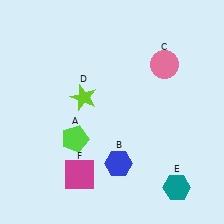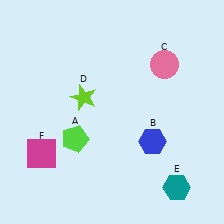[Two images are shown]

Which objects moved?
The objects that moved are: the blue hexagon (B), the magenta square (F).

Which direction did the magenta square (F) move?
The magenta square (F) moved left.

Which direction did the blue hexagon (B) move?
The blue hexagon (B) moved right.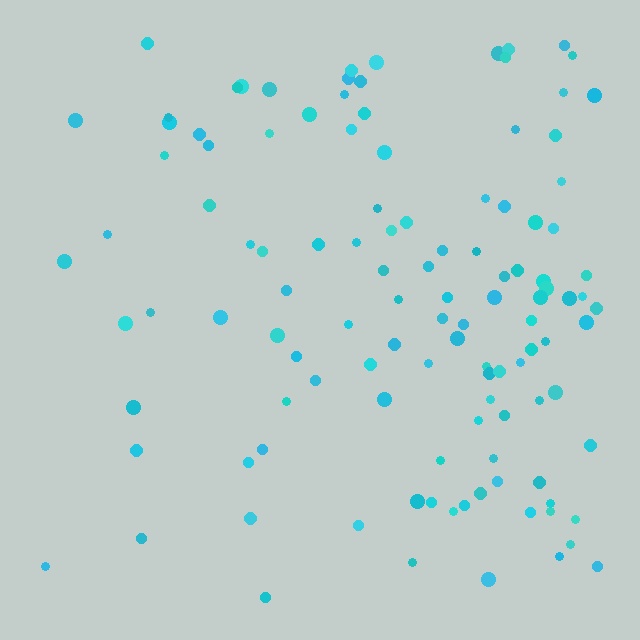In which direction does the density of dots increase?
From left to right, with the right side densest.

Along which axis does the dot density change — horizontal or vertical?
Horizontal.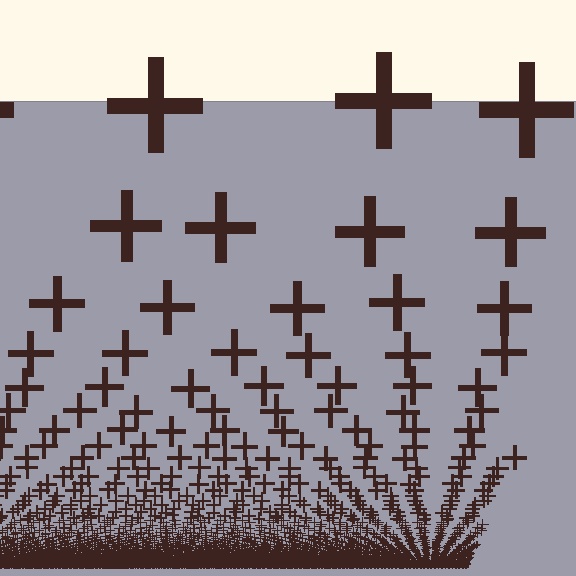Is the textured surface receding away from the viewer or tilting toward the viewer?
The surface appears to tilt toward the viewer. Texture elements get larger and sparser toward the top.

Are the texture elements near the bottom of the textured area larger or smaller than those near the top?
Smaller. The gradient is inverted — elements near the bottom are smaller and denser.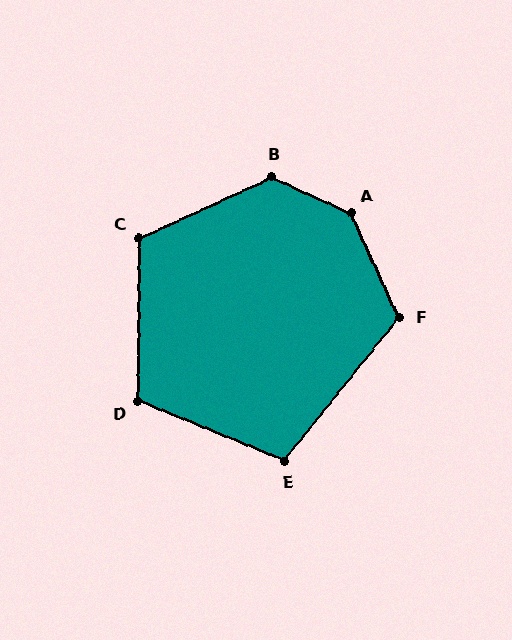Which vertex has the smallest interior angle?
E, at approximately 107 degrees.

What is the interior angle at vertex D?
Approximately 112 degrees (obtuse).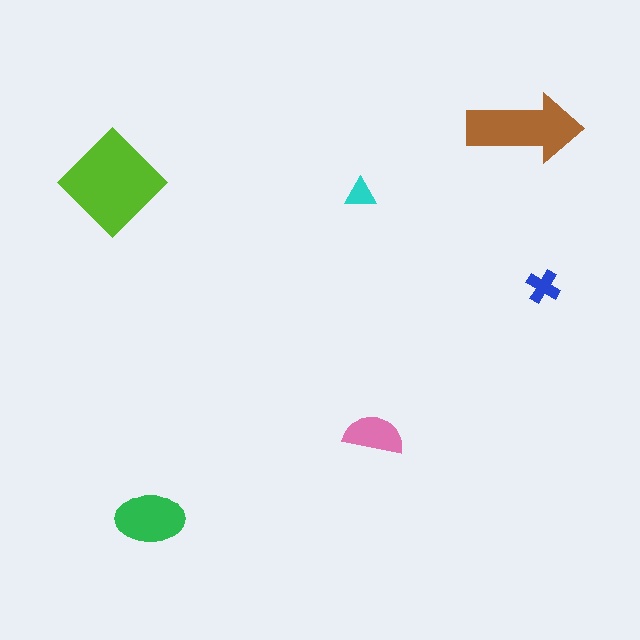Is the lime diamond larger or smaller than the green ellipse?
Larger.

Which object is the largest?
The lime diamond.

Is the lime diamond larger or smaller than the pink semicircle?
Larger.